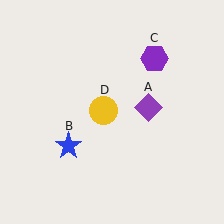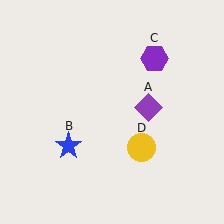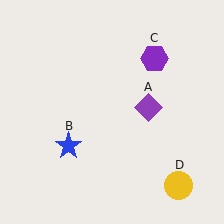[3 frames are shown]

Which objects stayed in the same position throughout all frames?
Purple diamond (object A) and blue star (object B) and purple hexagon (object C) remained stationary.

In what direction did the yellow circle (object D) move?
The yellow circle (object D) moved down and to the right.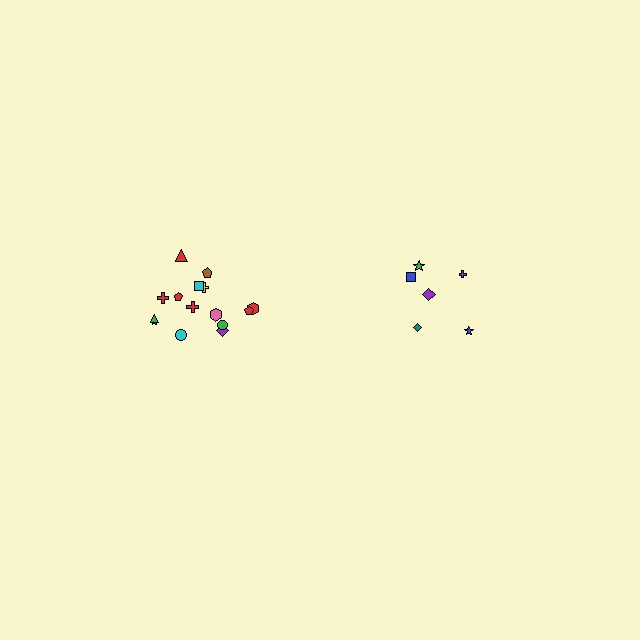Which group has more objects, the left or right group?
The left group.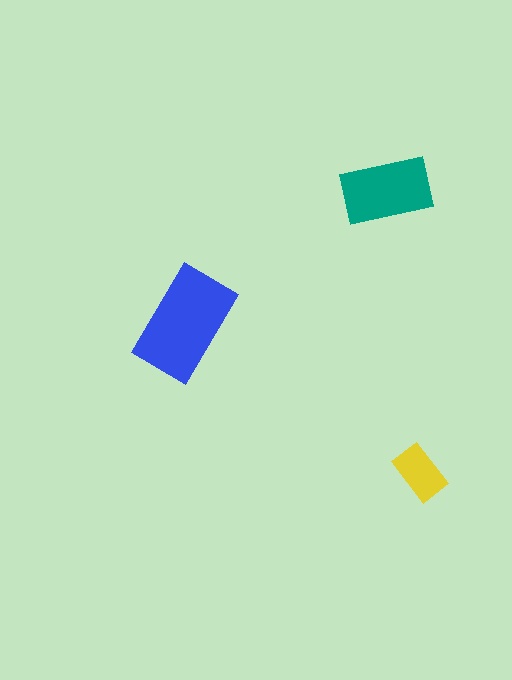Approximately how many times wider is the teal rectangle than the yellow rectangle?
About 1.5 times wider.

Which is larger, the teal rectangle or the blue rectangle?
The blue one.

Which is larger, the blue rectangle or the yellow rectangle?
The blue one.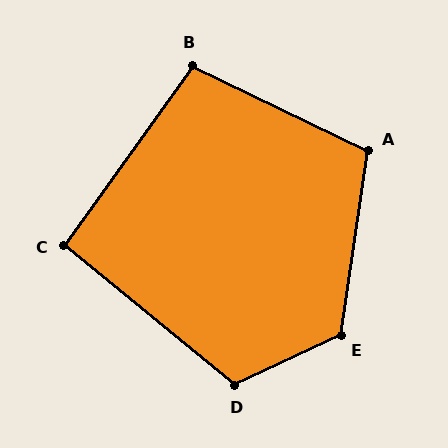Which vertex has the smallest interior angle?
C, at approximately 94 degrees.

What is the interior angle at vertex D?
Approximately 116 degrees (obtuse).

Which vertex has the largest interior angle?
E, at approximately 123 degrees.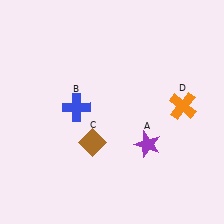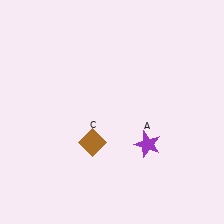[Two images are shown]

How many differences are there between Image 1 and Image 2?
There are 2 differences between the two images.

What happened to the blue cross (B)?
The blue cross (B) was removed in Image 2. It was in the top-left area of Image 1.